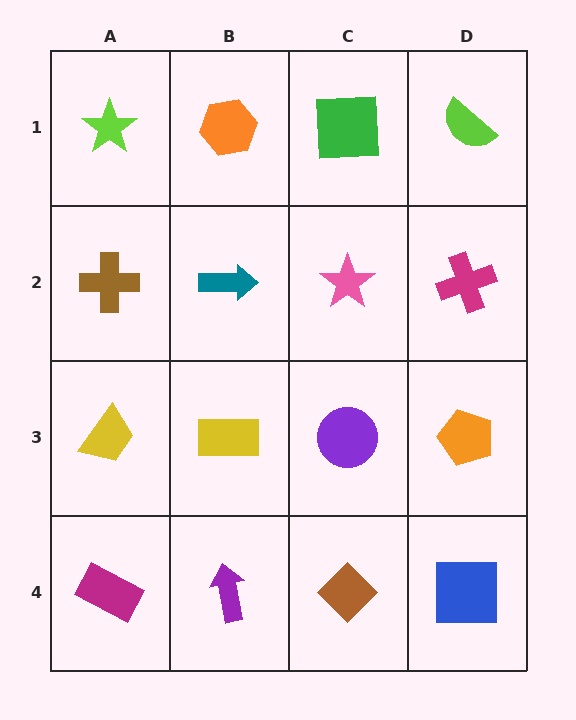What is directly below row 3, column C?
A brown diamond.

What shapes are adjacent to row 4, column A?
A yellow trapezoid (row 3, column A), a purple arrow (row 4, column B).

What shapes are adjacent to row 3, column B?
A teal arrow (row 2, column B), a purple arrow (row 4, column B), a yellow trapezoid (row 3, column A), a purple circle (row 3, column C).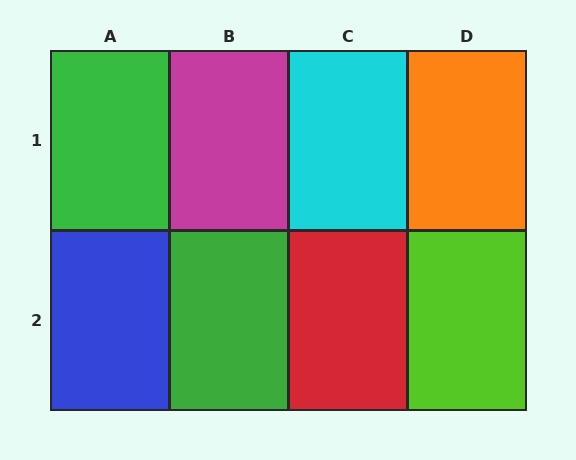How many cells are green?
2 cells are green.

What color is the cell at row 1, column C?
Cyan.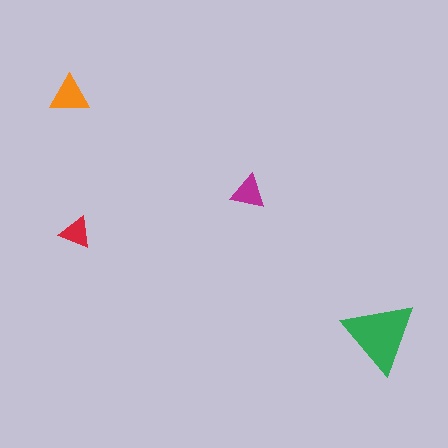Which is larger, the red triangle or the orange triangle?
The orange one.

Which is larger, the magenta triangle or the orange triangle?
The orange one.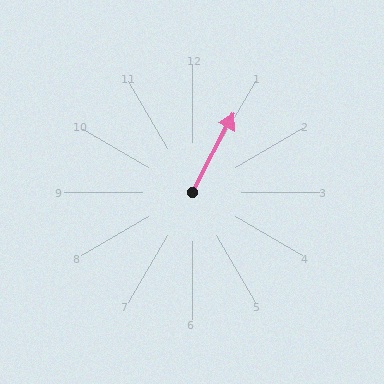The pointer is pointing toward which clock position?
Roughly 1 o'clock.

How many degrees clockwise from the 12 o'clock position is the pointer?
Approximately 28 degrees.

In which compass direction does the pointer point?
Northeast.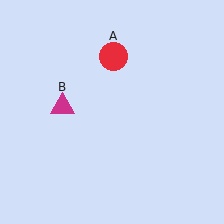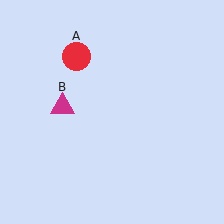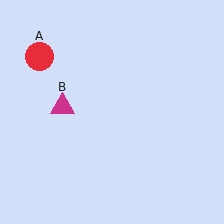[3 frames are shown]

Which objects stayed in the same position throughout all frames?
Magenta triangle (object B) remained stationary.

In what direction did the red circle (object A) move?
The red circle (object A) moved left.